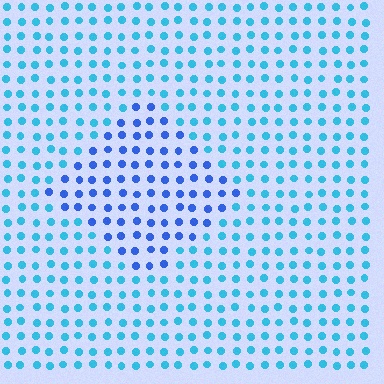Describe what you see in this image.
The image is filled with small cyan elements in a uniform arrangement. A diamond-shaped region is visible where the elements are tinted to a slightly different hue, forming a subtle color boundary.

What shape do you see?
I see a diamond.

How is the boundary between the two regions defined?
The boundary is defined purely by a slight shift in hue (about 32 degrees). Spacing, size, and orientation are identical on both sides.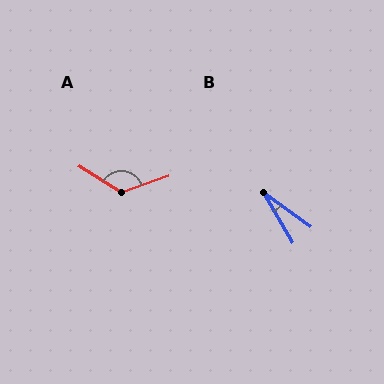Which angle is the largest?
A, at approximately 129 degrees.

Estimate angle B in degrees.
Approximately 23 degrees.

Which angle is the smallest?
B, at approximately 23 degrees.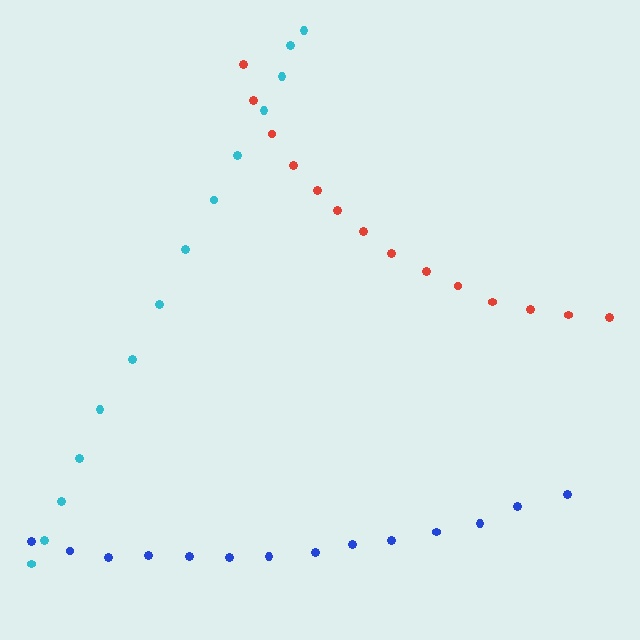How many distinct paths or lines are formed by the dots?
There are 3 distinct paths.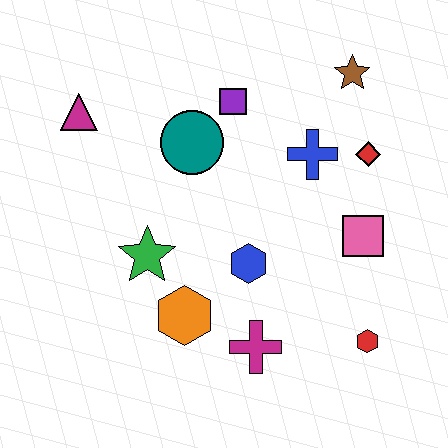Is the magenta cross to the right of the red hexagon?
No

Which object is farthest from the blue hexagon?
The magenta triangle is farthest from the blue hexagon.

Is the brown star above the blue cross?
Yes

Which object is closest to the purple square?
The teal circle is closest to the purple square.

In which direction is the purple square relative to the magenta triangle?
The purple square is to the right of the magenta triangle.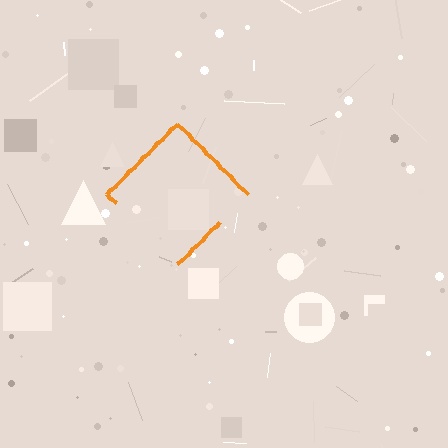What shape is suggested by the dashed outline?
The dashed outline suggests a diamond.